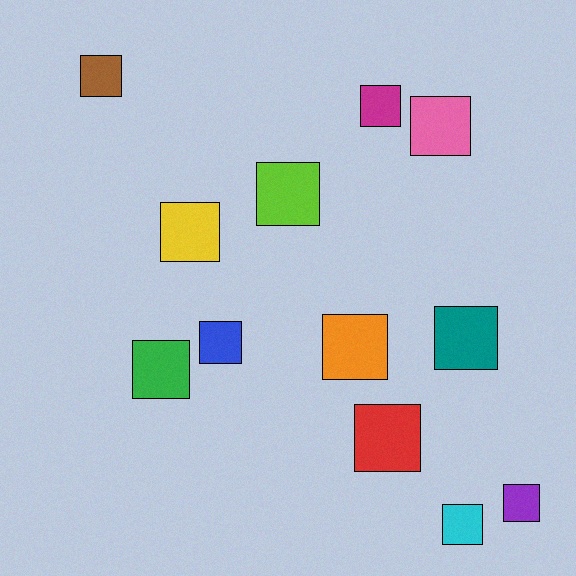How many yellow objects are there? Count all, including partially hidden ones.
There is 1 yellow object.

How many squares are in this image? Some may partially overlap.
There are 12 squares.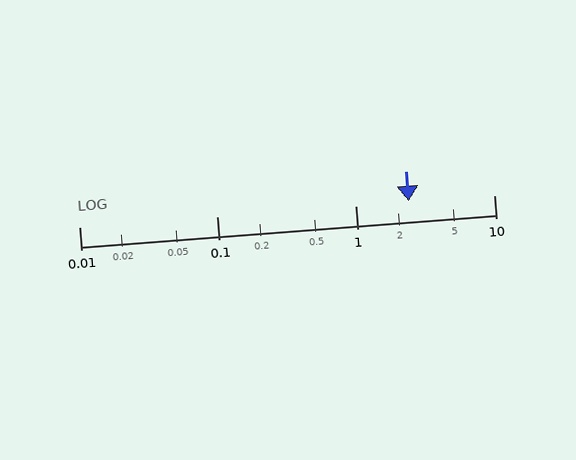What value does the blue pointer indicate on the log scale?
The pointer indicates approximately 2.4.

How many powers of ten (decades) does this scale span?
The scale spans 3 decades, from 0.01 to 10.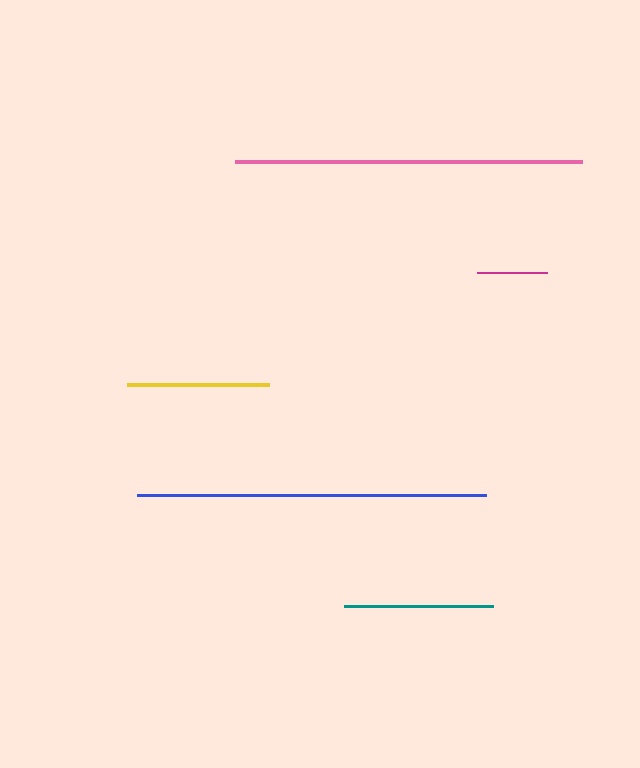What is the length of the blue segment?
The blue segment is approximately 349 pixels long.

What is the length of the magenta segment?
The magenta segment is approximately 70 pixels long.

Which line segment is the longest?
The blue line is the longest at approximately 349 pixels.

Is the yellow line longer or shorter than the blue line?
The blue line is longer than the yellow line.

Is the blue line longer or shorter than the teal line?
The blue line is longer than the teal line.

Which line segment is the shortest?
The magenta line is the shortest at approximately 70 pixels.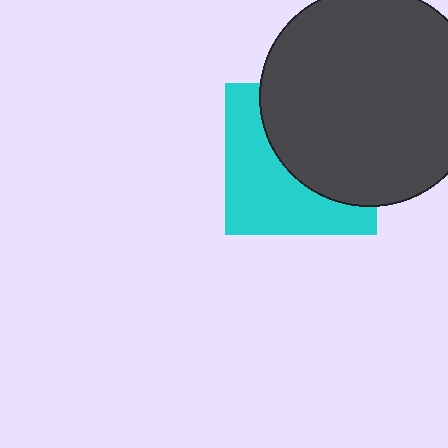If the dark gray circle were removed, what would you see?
You would see the complete cyan square.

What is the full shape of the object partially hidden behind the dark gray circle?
The partially hidden object is a cyan square.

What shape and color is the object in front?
The object in front is a dark gray circle.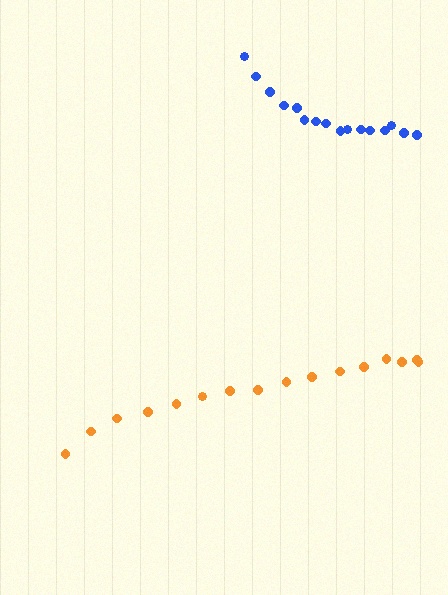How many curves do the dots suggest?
There are 2 distinct paths.